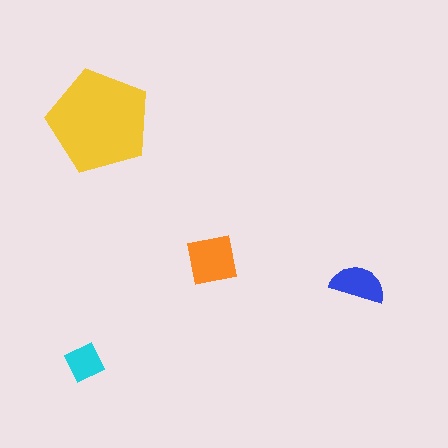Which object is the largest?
The yellow pentagon.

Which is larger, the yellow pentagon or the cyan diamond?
The yellow pentagon.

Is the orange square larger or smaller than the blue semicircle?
Larger.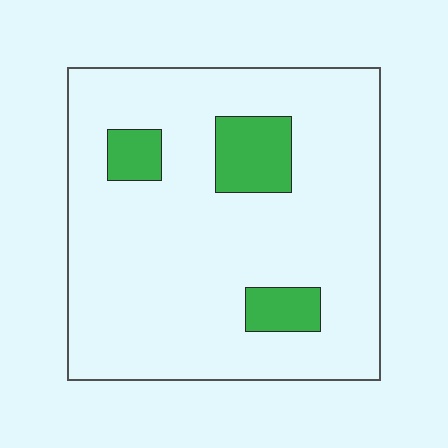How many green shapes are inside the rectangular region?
3.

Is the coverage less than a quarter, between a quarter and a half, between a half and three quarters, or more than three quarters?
Less than a quarter.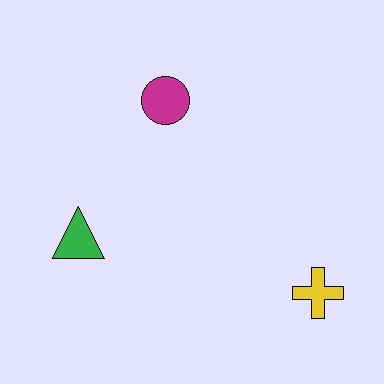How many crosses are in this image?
There is 1 cross.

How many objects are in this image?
There are 3 objects.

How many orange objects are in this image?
There are no orange objects.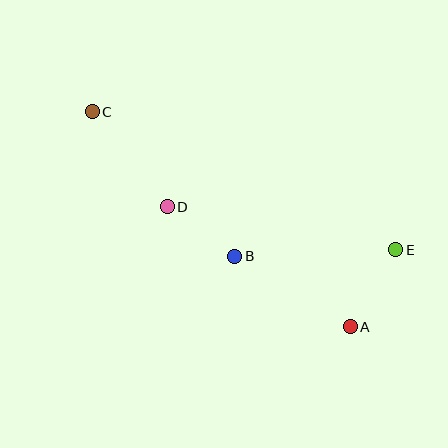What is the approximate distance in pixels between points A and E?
The distance between A and E is approximately 90 pixels.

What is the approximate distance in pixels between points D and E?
The distance between D and E is approximately 232 pixels.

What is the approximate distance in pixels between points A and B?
The distance between A and B is approximately 135 pixels.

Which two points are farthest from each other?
Points A and C are farthest from each other.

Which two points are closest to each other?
Points B and D are closest to each other.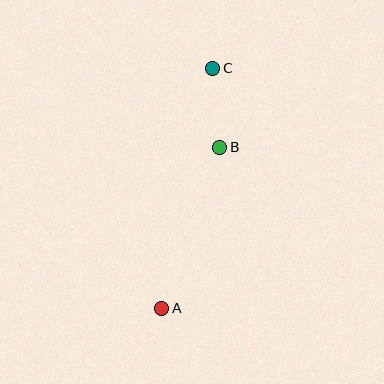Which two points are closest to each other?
Points B and C are closest to each other.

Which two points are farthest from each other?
Points A and C are farthest from each other.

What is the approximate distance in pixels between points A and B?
The distance between A and B is approximately 171 pixels.